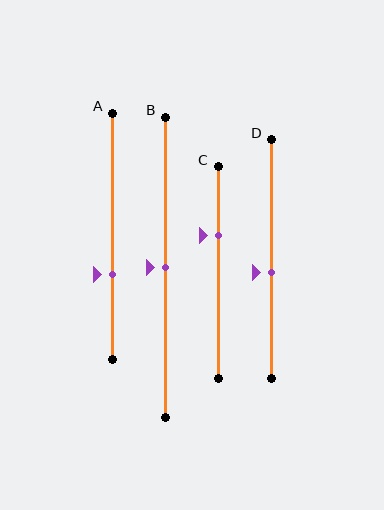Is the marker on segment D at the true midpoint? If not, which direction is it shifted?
No, the marker on segment D is shifted downward by about 6% of the segment length.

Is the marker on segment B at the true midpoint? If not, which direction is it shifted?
Yes, the marker on segment B is at the true midpoint.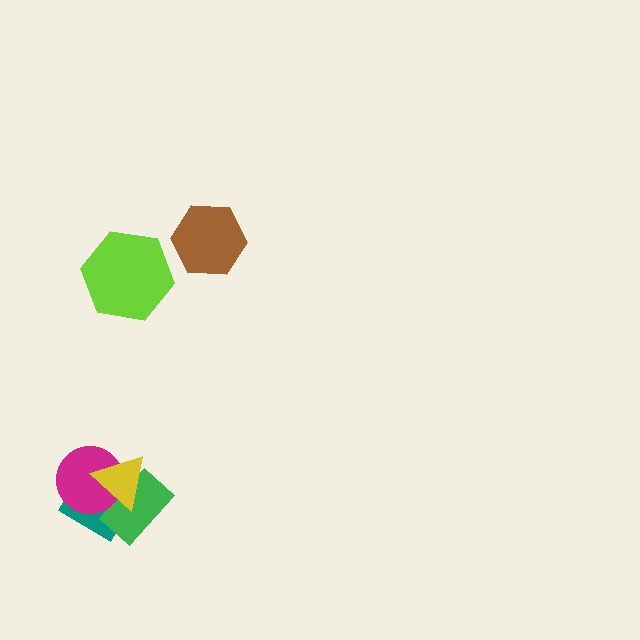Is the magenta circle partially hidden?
Yes, it is partially covered by another shape.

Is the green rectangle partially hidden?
Yes, it is partially covered by another shape.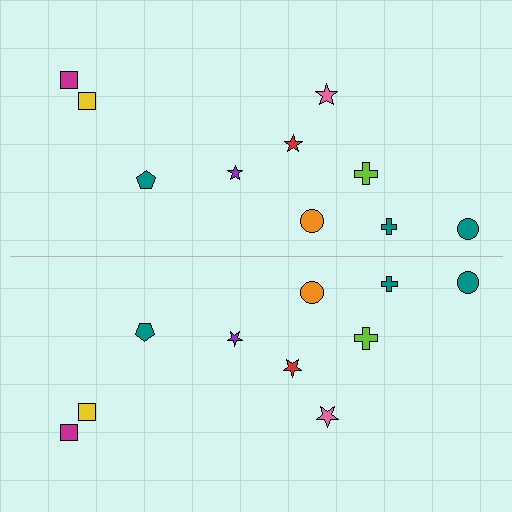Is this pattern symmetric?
Yes, this pattern has bilateral (reflection) symmetry.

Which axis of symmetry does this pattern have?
The pattern has a horizontal axis of symmetry running through the center of the image.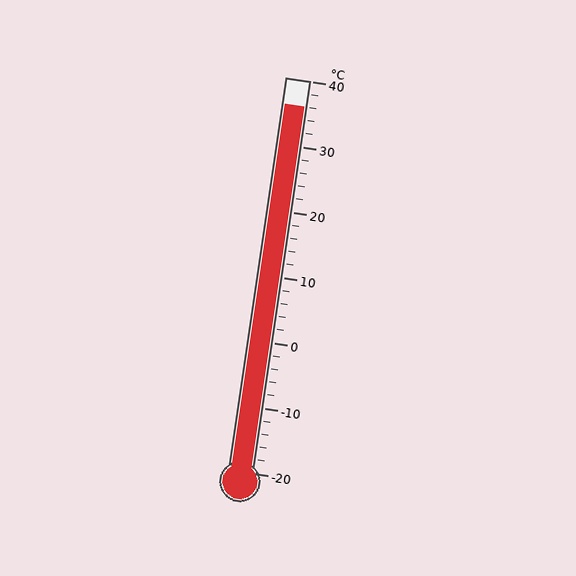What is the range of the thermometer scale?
The thermometer scale ranges from -20°C to 40°C.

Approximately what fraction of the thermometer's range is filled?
The thermometer is filled to approximately 95% of its range.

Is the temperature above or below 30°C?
The temperature is above 30°C.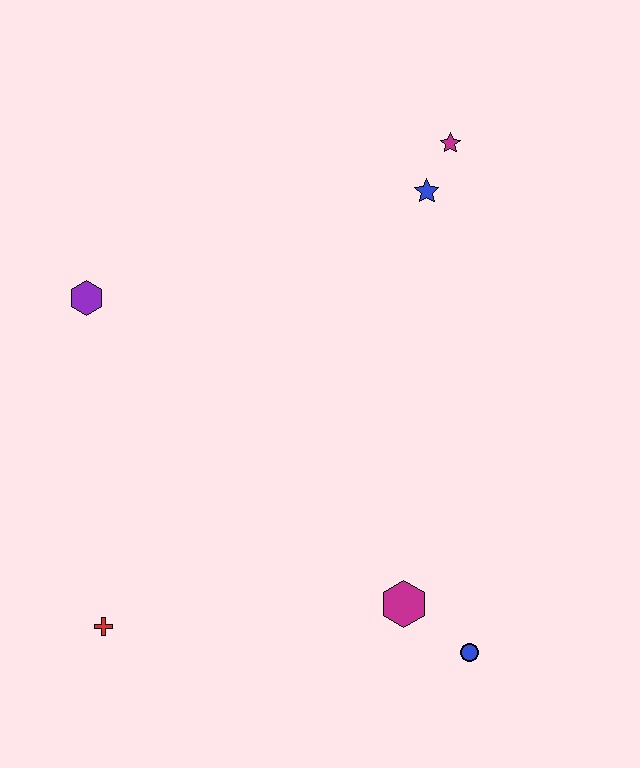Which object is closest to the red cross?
The magenta hexagon is closest to the red cross.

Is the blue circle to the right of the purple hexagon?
Yes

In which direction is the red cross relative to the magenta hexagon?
The red cross is to the left of the magenta hexagon.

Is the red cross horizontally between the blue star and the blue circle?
No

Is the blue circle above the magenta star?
No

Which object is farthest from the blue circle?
The purple hexagon is farthest from the blue circle.